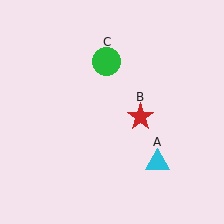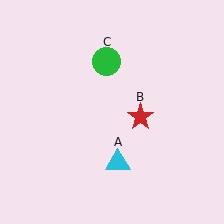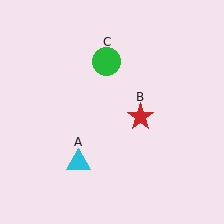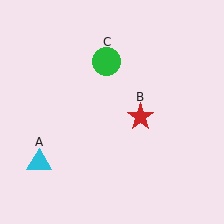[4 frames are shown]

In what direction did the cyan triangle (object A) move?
The cyan triangle (object A) moved left.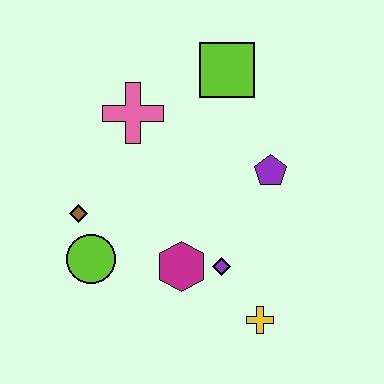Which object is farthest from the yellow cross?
The lime square is farthest from the yellow cross.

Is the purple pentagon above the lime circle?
Yes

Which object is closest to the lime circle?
The brown diamond is closest to the lime circle.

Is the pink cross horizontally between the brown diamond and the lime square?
Yes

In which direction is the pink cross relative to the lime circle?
The pink cross is above the lime circle.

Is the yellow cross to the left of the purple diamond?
No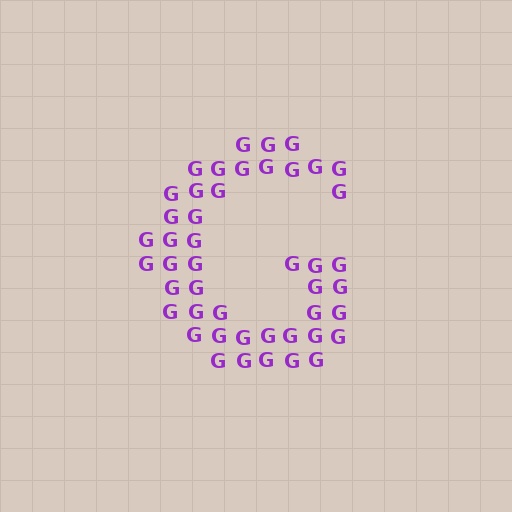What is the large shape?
The large shape is the letter G.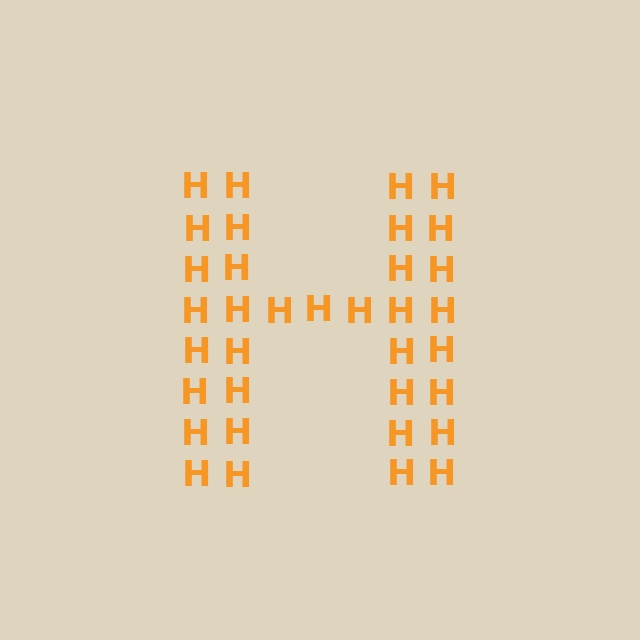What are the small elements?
The small elements are letter H's.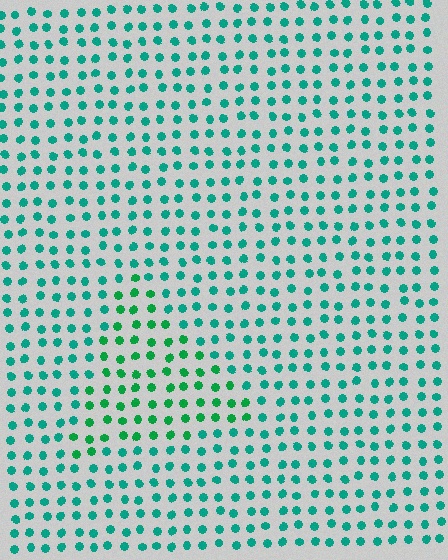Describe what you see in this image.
The image is filled with small teal elements in a uniform arrangement. A triangle-shaped region is visible where the elements are tinted to a slightly different hue, forming a subtle color boundary.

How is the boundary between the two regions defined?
The boundary is defined purely by a slight shift in hue (about 28 degrees). Spacing, size, and orientation are identical on both sides.